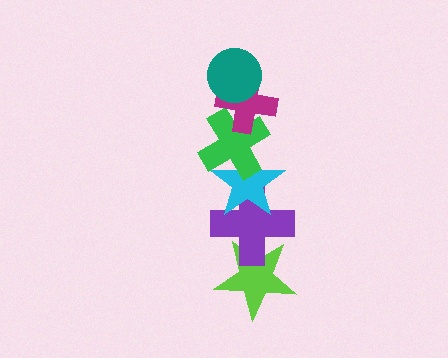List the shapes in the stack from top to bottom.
From top to bottom: the teal circle, the magenta cross, the green cross, the cyan star, the purple cross, the lime star.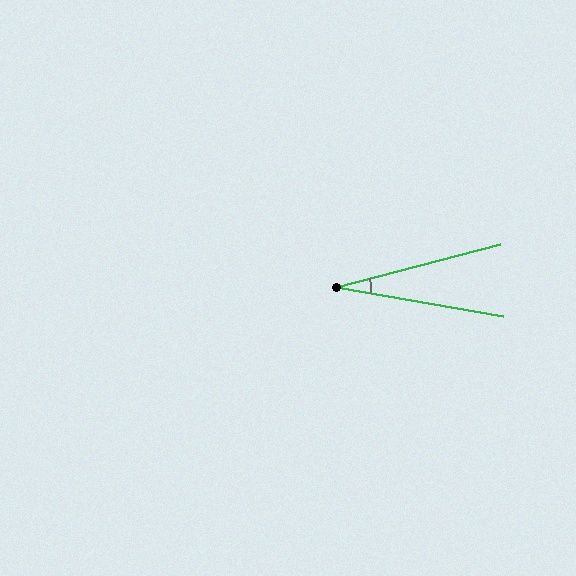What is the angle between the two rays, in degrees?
Approximately 24 degrees.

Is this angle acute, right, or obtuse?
It is acute.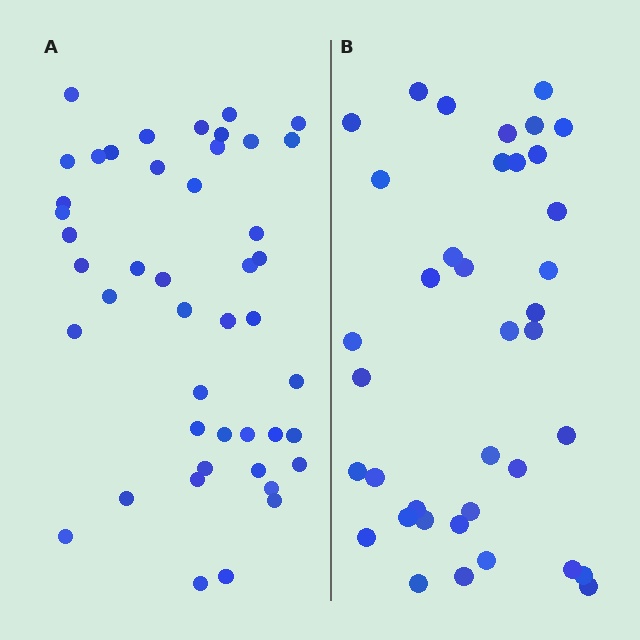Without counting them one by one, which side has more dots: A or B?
Region A (the left region) has more dots.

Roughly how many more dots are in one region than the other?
Region A has roughly 8 or so more dots than region B.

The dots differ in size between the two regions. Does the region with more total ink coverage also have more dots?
No. Region B has more total ink coverage because its dots are larger, but region A actually contains more individual dots. Total area can be misleading — the number of items is what matters here.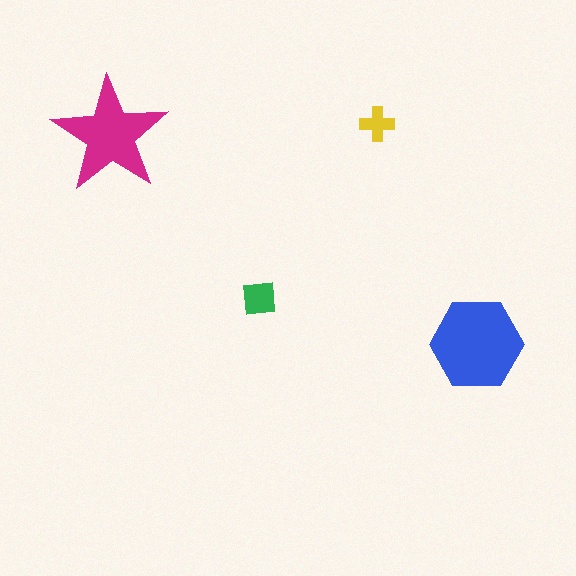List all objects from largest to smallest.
The blue hexagon, the magenta star, the green square, the yellow cross.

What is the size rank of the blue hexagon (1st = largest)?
1st.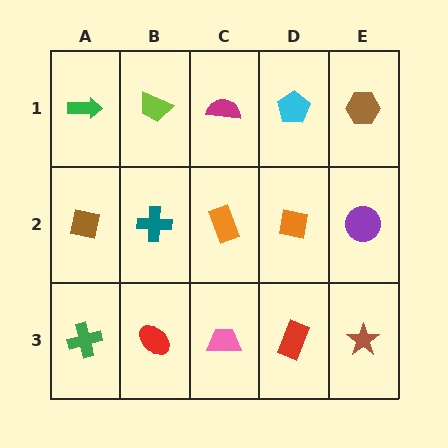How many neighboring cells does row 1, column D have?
3.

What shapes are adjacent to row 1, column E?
A purple circle (row 2, column E), a cyan pentagon (row 1, column D).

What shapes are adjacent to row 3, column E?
A purple circle (row 2, column E), a red rectangle (row 3, column D).